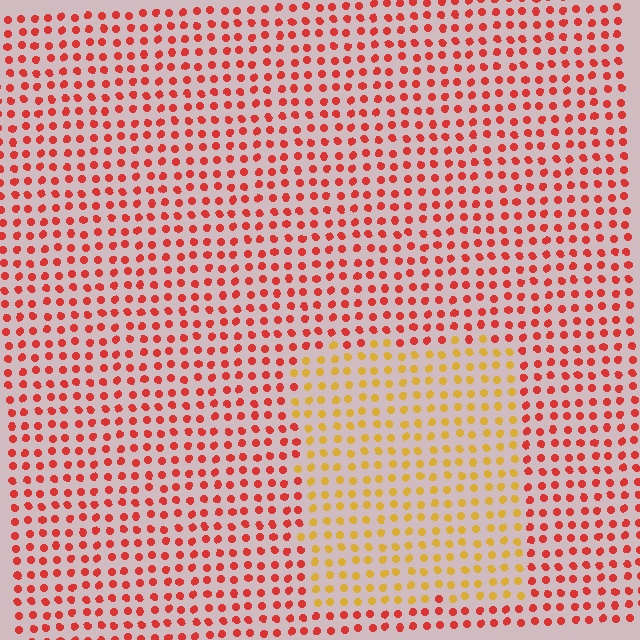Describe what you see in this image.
The image is filled with small red elements in a uniform arrangement. A rectangle-shaped region is visible where the elements are tinted to a slightly different hue, forming a subtle color boundary.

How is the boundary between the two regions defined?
The boundary is defined purely by a slight shift in hue (about 44 degrees). Spacing, size, and orientation are identical on both sides.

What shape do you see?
I see a rectangle.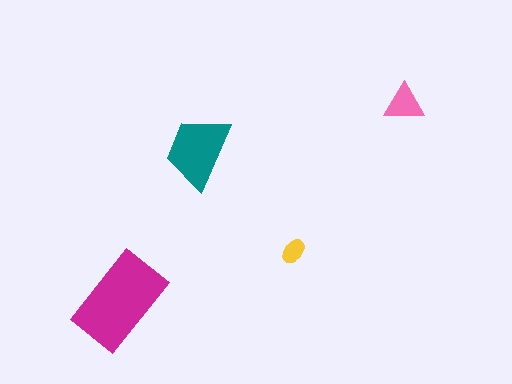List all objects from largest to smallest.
The magenta rectangle, the teal trapezoid, the pink triangle, the yellow ellipse.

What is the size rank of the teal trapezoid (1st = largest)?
2nd.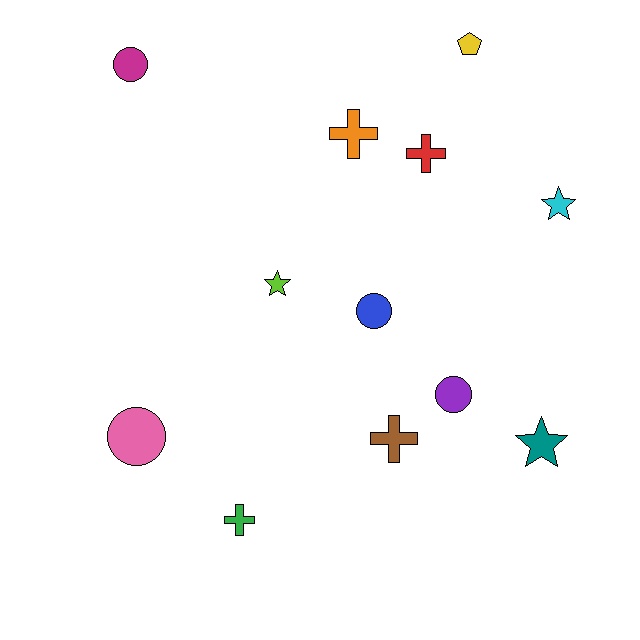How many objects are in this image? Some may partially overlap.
There are 12 objects.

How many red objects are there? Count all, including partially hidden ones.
There is 1 red object.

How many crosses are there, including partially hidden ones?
There are 4 crosses.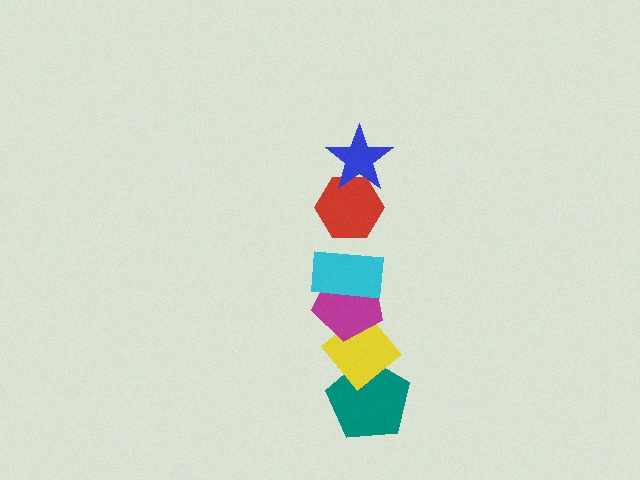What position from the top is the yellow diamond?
The yellow diamond is 5th from the top.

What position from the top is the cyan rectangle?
The cyan rectangle is 3rd from the top.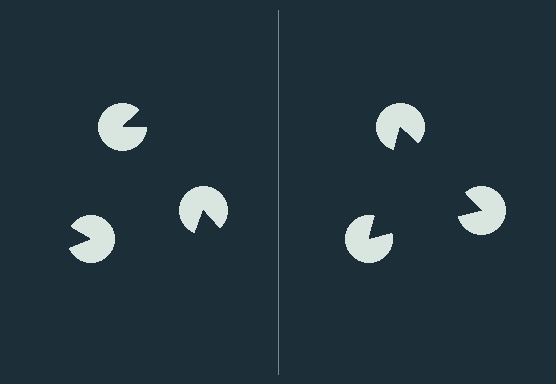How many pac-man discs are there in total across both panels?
6 — 3 on each side.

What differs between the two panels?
The pac-man discs are positioned identically on both sides; only the wedge orientations differ. On the right they align to a triangle; on the left they are misaligned.